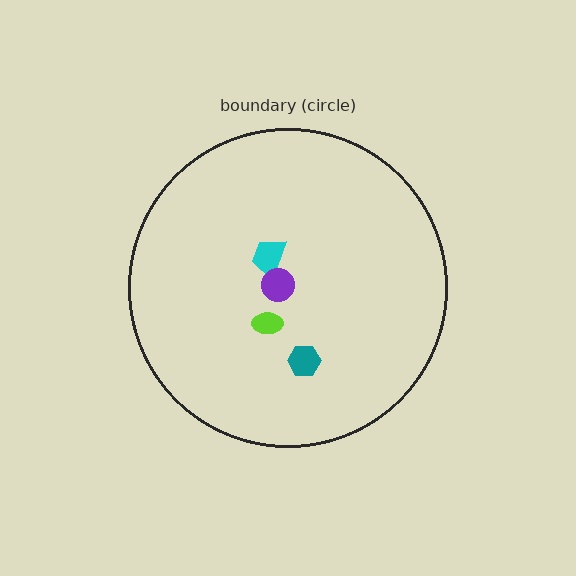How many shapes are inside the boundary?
4 inside, 0 outside.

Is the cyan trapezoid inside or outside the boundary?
Inside.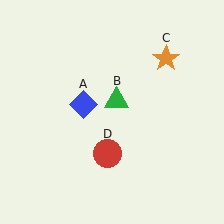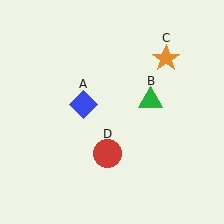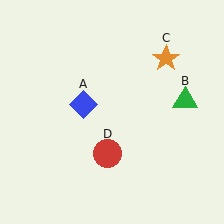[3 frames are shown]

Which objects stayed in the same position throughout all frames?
Blue diamond (object A) and orange star (object C) and red circle (object D) remained stationary.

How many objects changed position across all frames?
1 object changed position: green triangle (object B).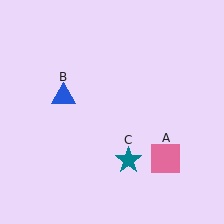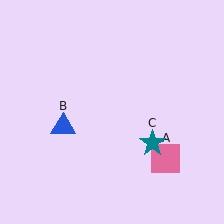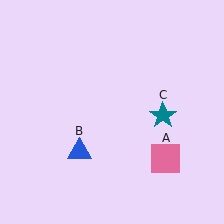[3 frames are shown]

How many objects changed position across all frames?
2 objects changed position: blue triangle (object B), teal star (object C).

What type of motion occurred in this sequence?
The blue triangle (object B), teal star (object C) rotated counterclockwise around the center of the scene.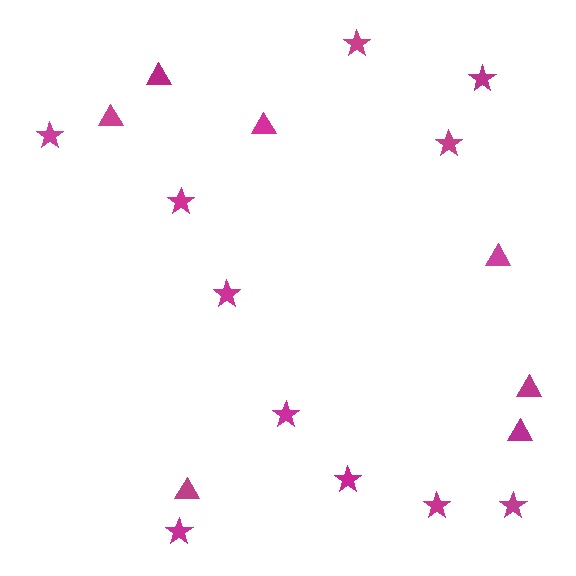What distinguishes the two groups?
There are 2 groups: one group of triangles (7) and one group of stars (11).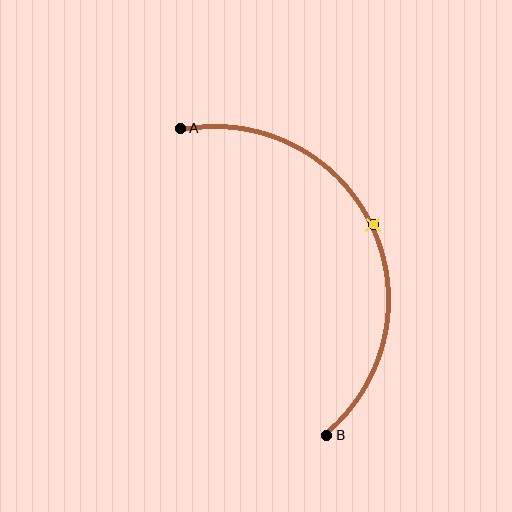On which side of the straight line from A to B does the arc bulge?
The arc bulges to the right of the straight line connecting A and B.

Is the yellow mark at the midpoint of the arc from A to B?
Yes. The yellow mark lies on the arc at equal arc-length from both A and B — it is the arc midpoint.